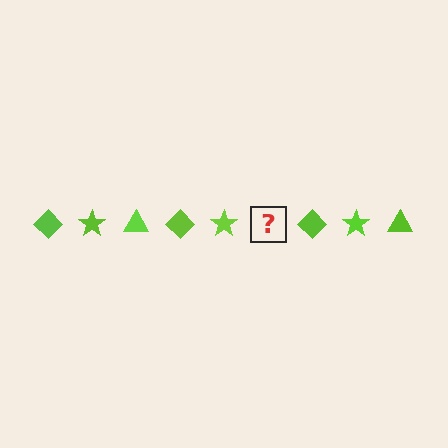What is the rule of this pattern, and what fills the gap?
The rule is that the pattern cycles through diamond, star, triangle shapes in lime. The gap should be filled with a lime triangle.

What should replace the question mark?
The question mark should be replaced with a lime triangle.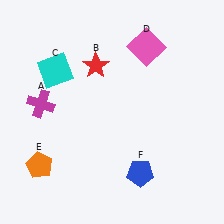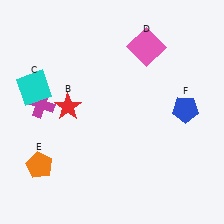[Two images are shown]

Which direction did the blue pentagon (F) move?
The blue pentagon (F) moved up.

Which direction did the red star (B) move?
The red star (B) moved down.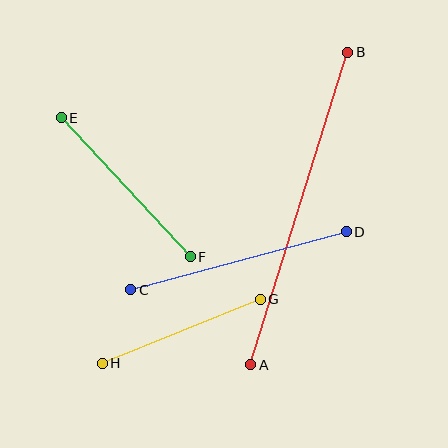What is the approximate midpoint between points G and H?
The midpoint is at approximately (181, 331) pixels.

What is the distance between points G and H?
The distance is approximately 171 pixels.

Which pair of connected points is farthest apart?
Points A and B are farthest apart.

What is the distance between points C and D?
The distance is approximately 224 pixels.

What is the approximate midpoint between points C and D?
The midpoint is at approximately (239, 261) pixels.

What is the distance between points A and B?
The distance is approximately 328 pixels.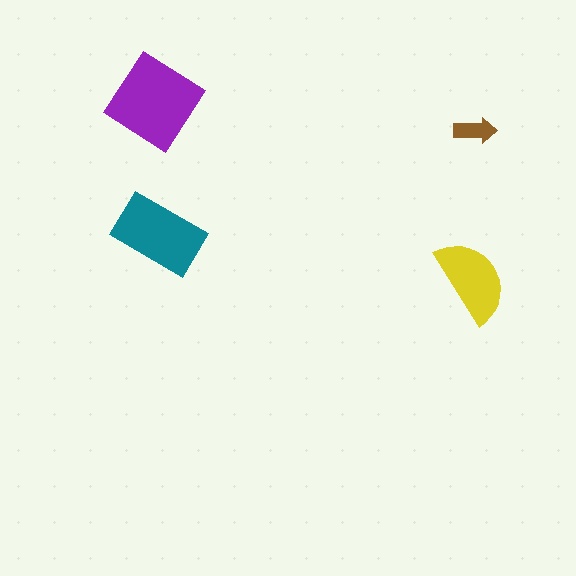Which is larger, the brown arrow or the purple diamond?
The purple diamond.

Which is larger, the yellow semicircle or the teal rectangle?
The teal rectangle.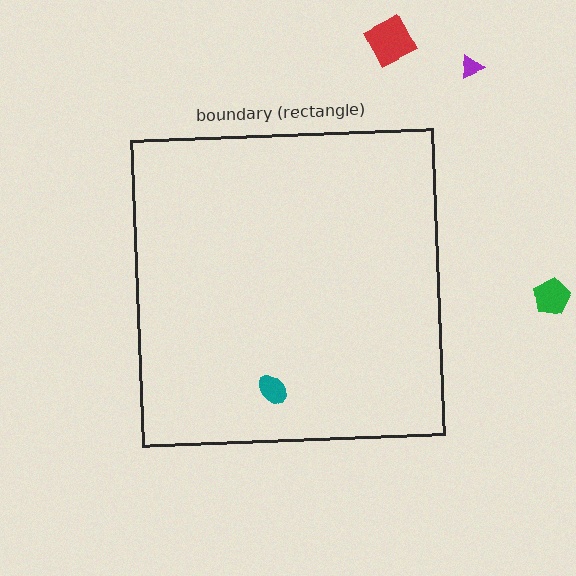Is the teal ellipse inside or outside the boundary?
Inside.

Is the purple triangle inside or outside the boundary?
Outside.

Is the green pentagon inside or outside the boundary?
Outside.